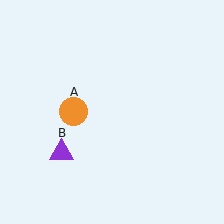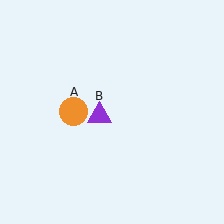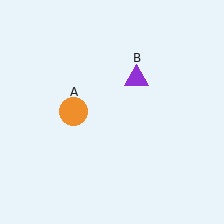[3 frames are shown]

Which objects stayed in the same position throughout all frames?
Orange circle (object A) remained stationary.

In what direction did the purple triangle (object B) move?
The purple triangle (object B) moved up and to the right.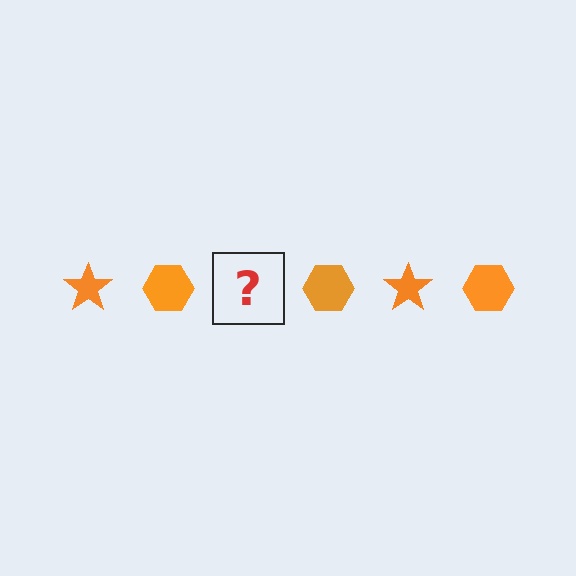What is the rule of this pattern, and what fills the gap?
The rule is that the pattern cycles through star, hexagon shapes in orange. The gap should be filled with an orange star.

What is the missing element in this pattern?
The missing element is an orange star.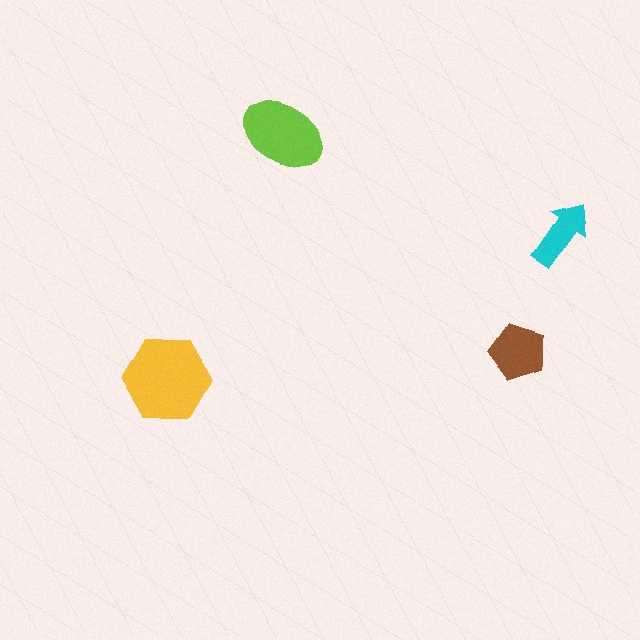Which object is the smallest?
The cyan arrow.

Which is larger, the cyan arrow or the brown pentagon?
The brown pentagon.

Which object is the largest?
The yellow hexagon.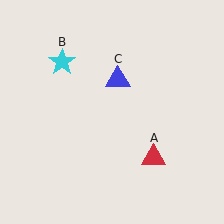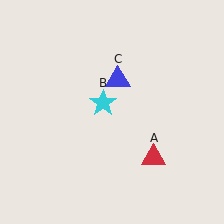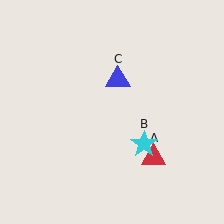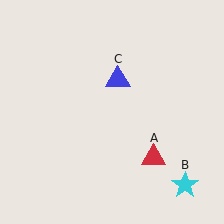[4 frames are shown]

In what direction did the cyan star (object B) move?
The cyan star (object B) moved down and to the right.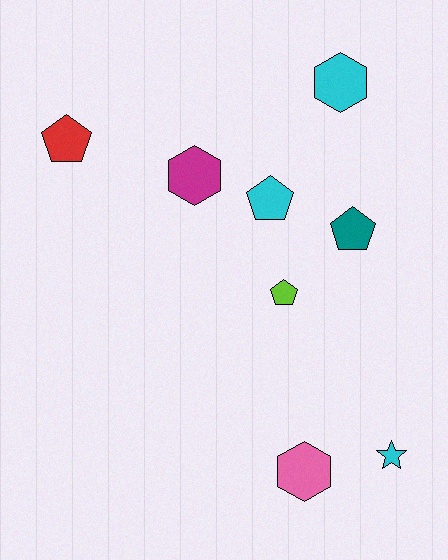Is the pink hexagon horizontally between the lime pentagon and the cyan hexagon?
Yes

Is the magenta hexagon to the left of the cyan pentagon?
Yes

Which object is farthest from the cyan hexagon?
The pink hexagon is farthest from the cyan hexagon.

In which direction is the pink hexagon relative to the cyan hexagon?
The pink hexagon is below the cyan hexagon.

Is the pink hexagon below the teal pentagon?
Yes